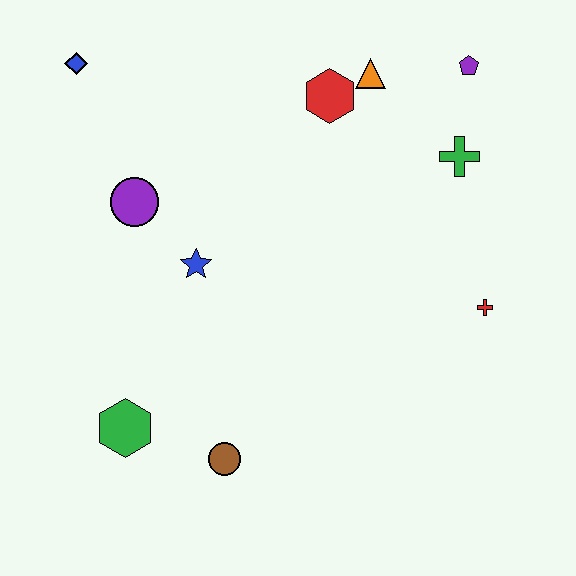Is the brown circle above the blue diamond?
No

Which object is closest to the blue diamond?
The purple circle is closest to the blue diamond.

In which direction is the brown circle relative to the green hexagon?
The brown circle is to the right of the green hexagon.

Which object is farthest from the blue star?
The purple pentagon is farthest from the blue star.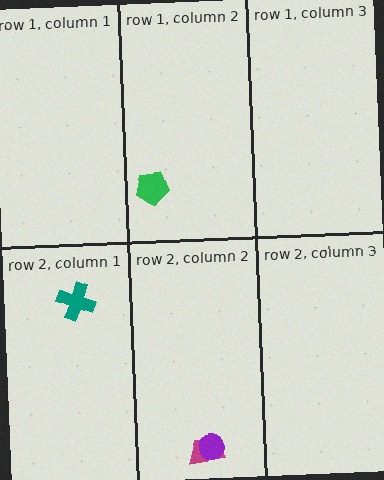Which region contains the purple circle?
The row 2, column 2 region.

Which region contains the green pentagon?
The row 1, column 2 region.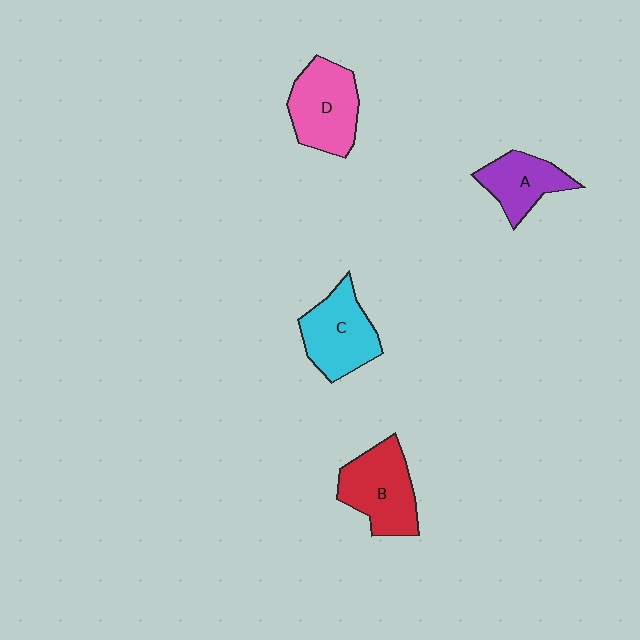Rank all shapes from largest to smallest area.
From largest to smallest: B (red), D (pink), C (cyan), A (purple).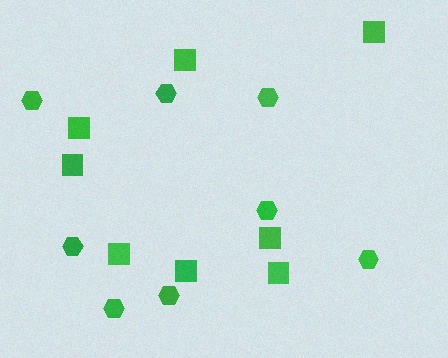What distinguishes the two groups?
There are 2 groups: one group of hexagons (8) and one group of squares (8).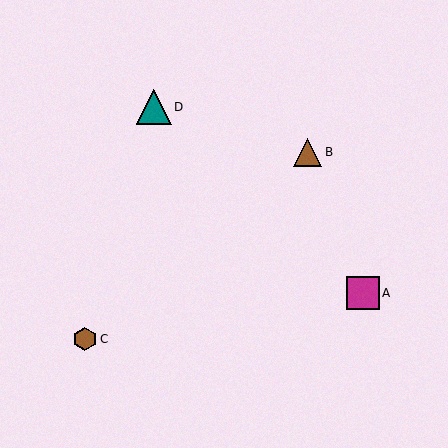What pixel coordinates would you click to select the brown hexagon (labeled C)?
Click at (85, 339) to select the brown hexagon C.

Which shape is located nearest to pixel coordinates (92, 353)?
The brown hexagon (labeled C) at (85, 339) is nearest to that location.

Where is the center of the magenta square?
The center of the magenta square is at (363, 293).